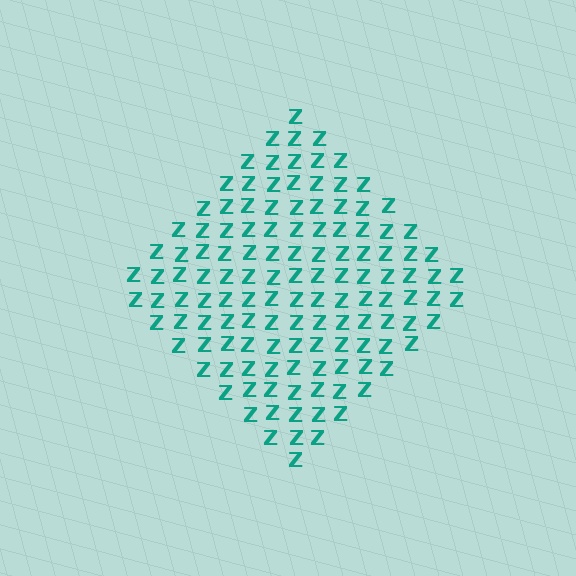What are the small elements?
The small elements are letter Z's.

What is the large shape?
The large shape is a diamond.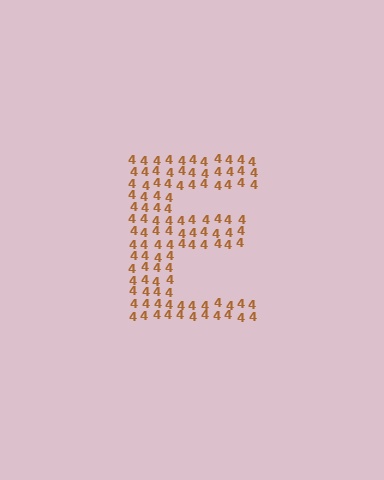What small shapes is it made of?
It is made of small digit 4's.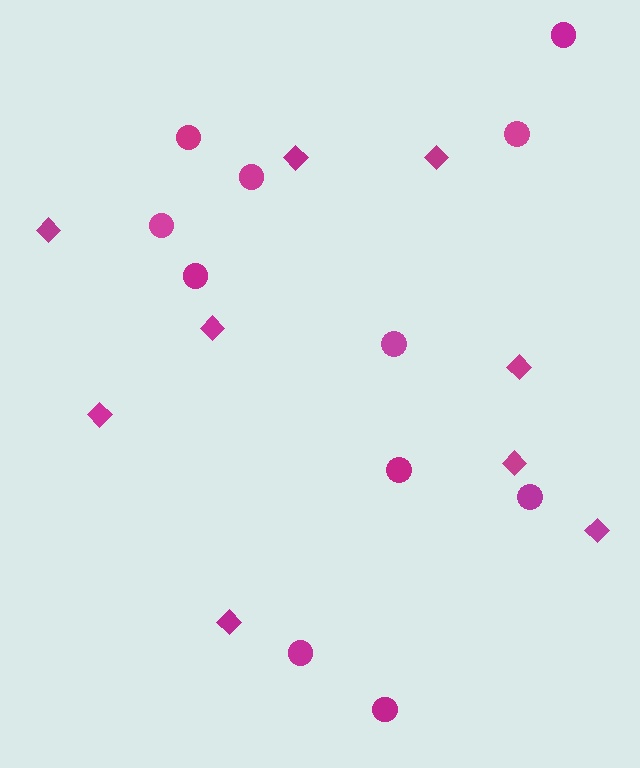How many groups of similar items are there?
There are 2 groups: one group of circles (11) and one group of diamonds (9).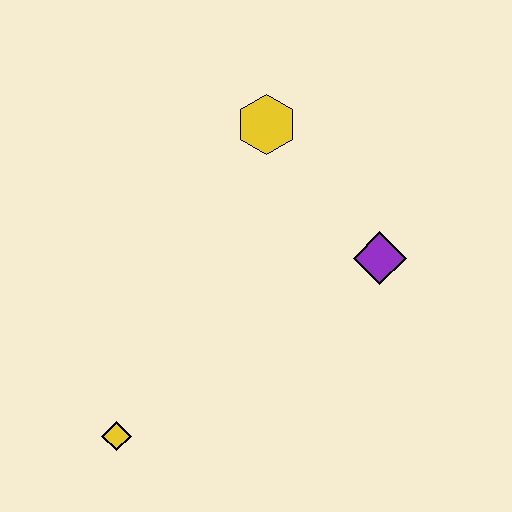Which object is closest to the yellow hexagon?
The purple diamond is closest to the yellow hexagon.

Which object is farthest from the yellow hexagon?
The yellow diamond is farthest from the yellow hexagon.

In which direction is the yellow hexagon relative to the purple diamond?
The yellow hexagon is above the purple diamond.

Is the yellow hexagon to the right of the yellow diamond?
Yes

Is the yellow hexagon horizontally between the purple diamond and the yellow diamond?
Yes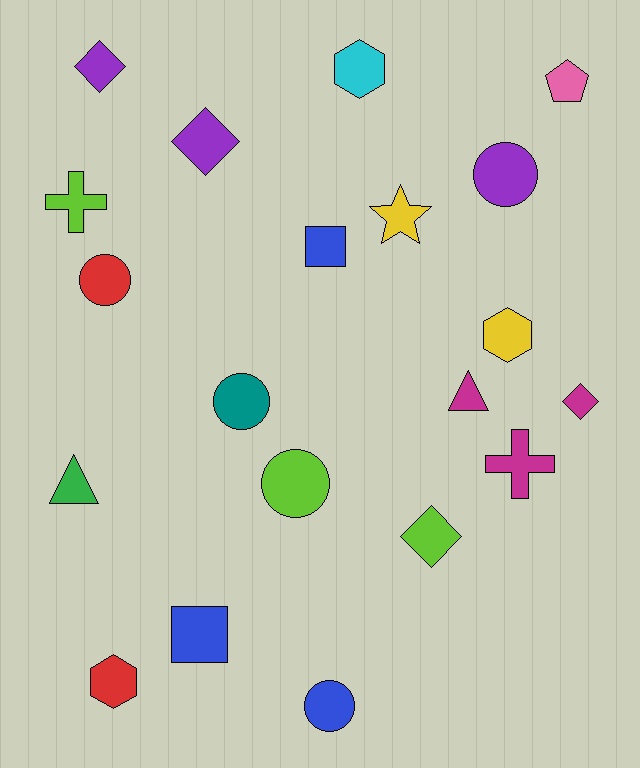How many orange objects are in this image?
There are no orange objects.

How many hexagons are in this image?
There are 3 hexagons.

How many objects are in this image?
There are 20 objects.